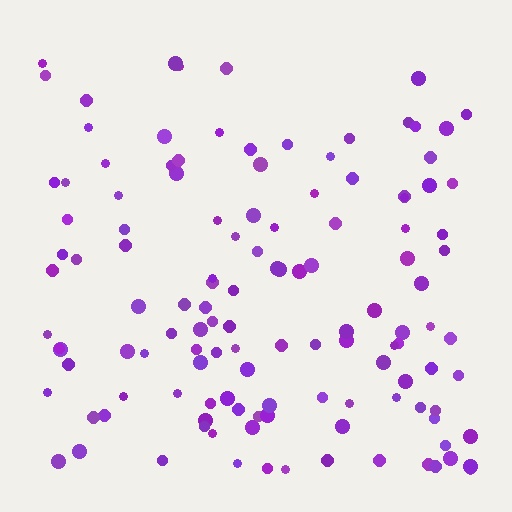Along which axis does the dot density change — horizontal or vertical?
Vertical.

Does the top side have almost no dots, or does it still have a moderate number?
Still a moderate number, just noticeably fewer than the bottom.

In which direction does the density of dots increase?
From top to bottom, with the bottom side densest.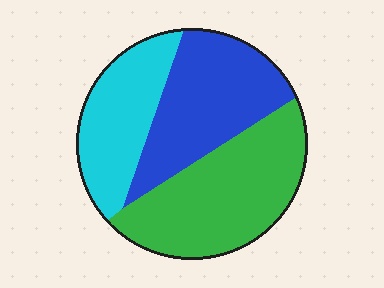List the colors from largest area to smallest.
From largest to smallest: green, blue, cyan.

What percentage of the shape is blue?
Blue takes up about one third (1/3) of the shape.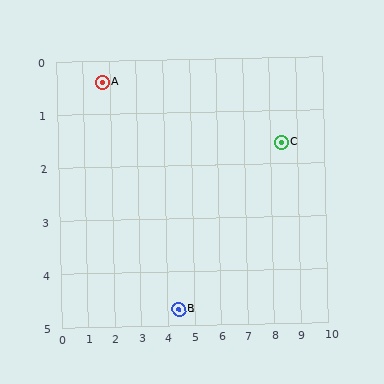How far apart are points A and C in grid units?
Points A and C are about 6.8 grid units apart.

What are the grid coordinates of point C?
Point C is at approximately (8.4, 1.6).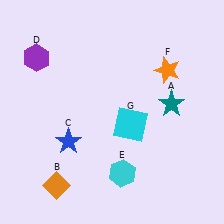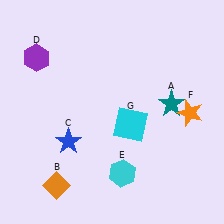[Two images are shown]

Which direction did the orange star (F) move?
The orange star (F) moved down.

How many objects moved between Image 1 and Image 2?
1 object moved between the two images.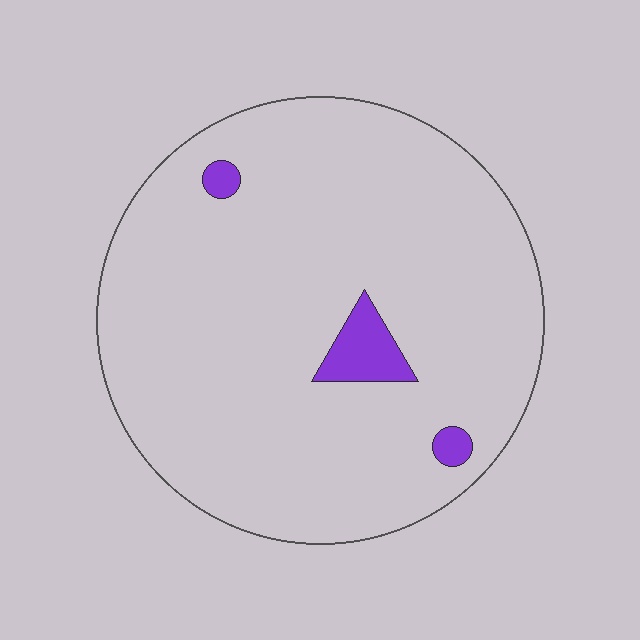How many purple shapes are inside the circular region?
3.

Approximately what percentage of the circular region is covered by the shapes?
Approximately 5%.